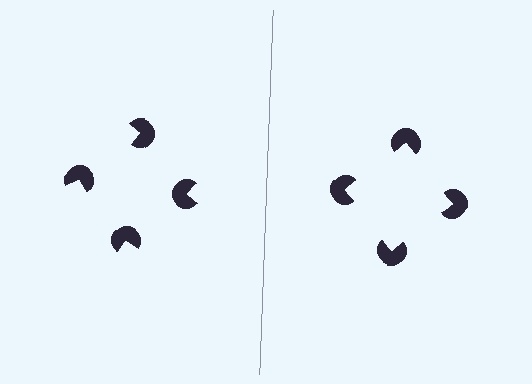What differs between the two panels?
The pac-man discs are positioned identically on both sides; only the wedge orientations differ. On the right they align to a square; on the left they are misaligned.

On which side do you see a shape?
An illusory square appears on the right side. On the left side the wedge cuts are rotated, so no coherent shape forms.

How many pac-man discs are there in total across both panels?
8 — 4 on each side.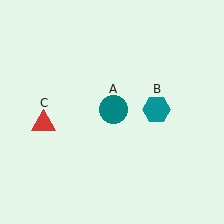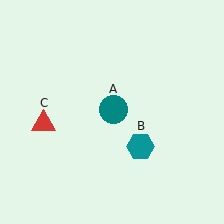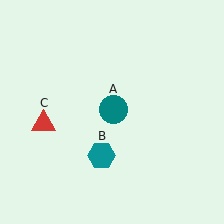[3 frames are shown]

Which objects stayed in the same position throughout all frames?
Teal circle (object A) and red triangle (object C) remained stationary.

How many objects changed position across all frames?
1 object changed position: teal hexagon (object B).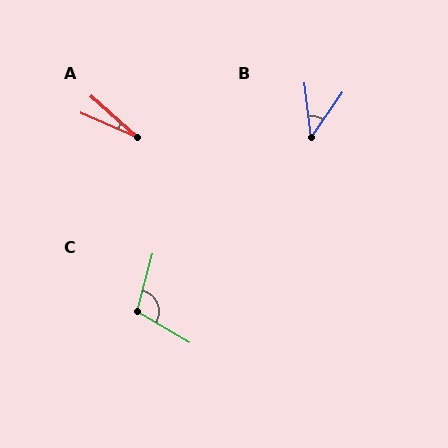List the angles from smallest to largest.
A (18°), B (41°), C (106°).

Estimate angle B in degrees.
Approximately 41 degrees.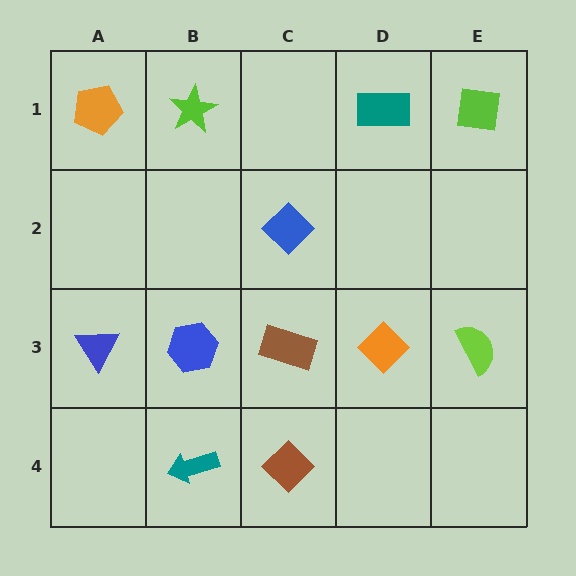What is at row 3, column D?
An orange diamond.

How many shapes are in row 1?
4 shapes.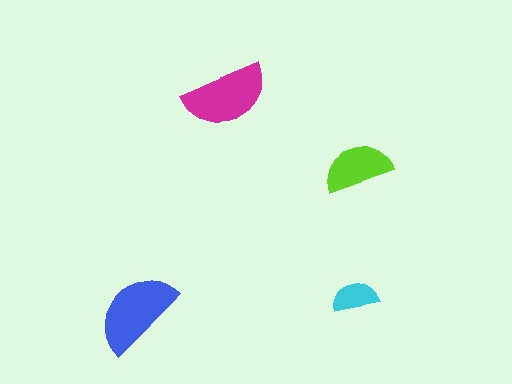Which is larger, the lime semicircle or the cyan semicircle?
The lime one.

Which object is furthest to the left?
The blue semicircle is leftmost.